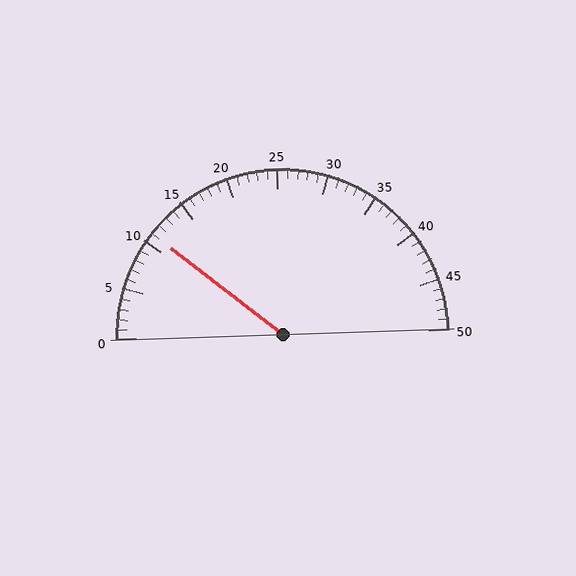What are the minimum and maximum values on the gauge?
The gauge ranges from 0 to 50.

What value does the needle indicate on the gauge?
The needle indicates approximately 11.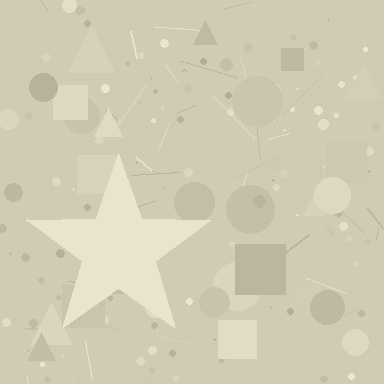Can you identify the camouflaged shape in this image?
The camouflaged shape is a star.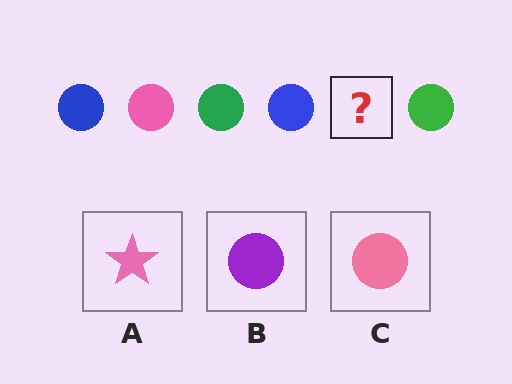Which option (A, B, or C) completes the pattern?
C.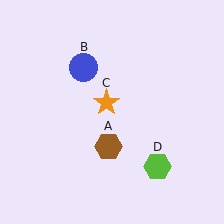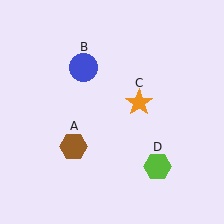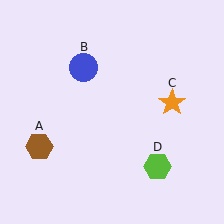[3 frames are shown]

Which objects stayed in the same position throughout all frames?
Blue circle (object B) and lime hexagon (object D) remained stationary.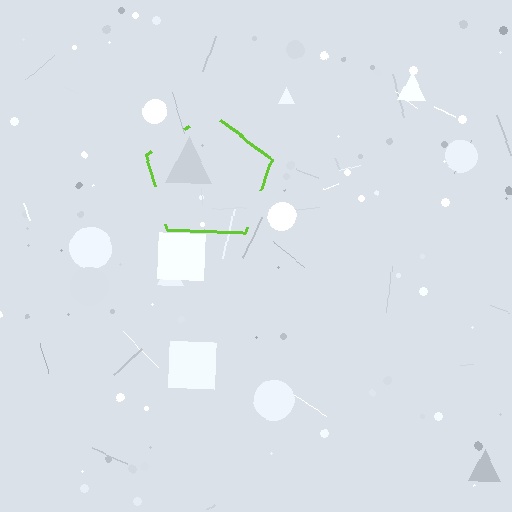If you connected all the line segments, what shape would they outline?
They would outline a pentagon.